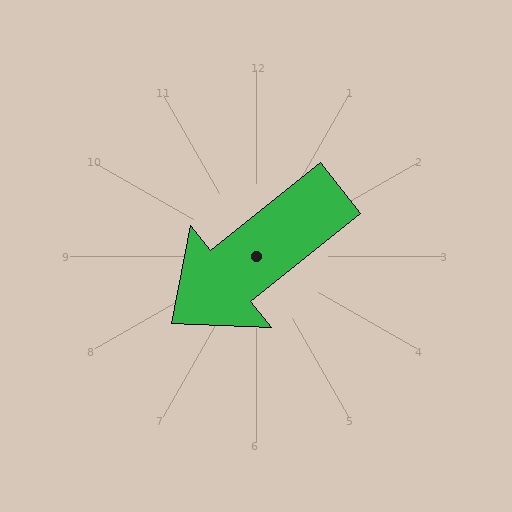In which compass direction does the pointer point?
Southwest.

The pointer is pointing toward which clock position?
Roughly 8 o'clock.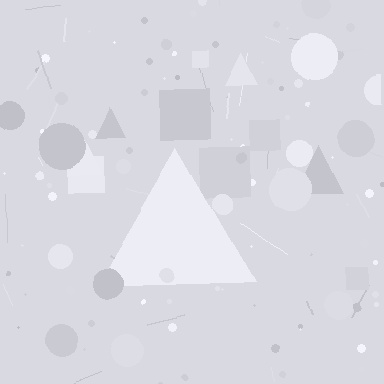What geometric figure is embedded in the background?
A triangle is embedded in the background.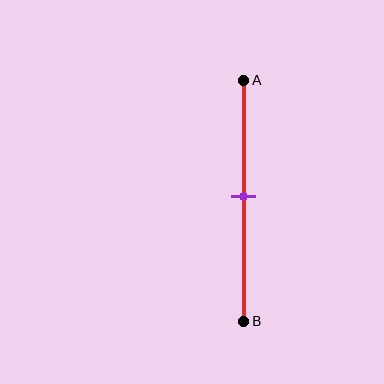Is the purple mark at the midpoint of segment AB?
Yes, the mark is approximately at the midpoint.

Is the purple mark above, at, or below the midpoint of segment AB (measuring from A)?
The purple mark is approximately at the midpoint of segment AB.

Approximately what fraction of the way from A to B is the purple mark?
The purple mark is approximately 50% of the way from A to B.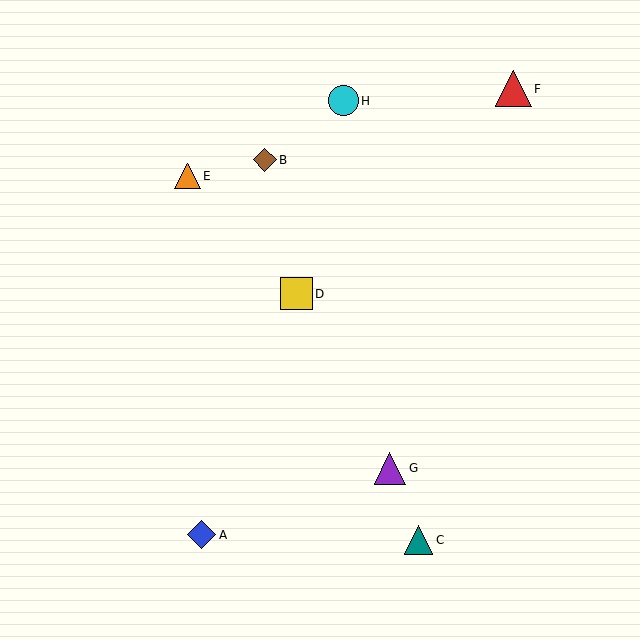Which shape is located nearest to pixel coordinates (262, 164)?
The brown diamond (labeled B) at (265, 160) is nearest to that location.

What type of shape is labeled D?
Shape D is a yellow square.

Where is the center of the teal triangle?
The center of the teal triangle is at (419, 540).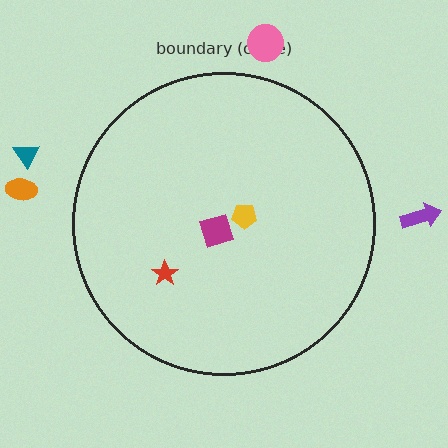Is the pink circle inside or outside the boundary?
Outside.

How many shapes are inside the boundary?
3 inside, 4 outside.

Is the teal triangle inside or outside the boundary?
Outside.